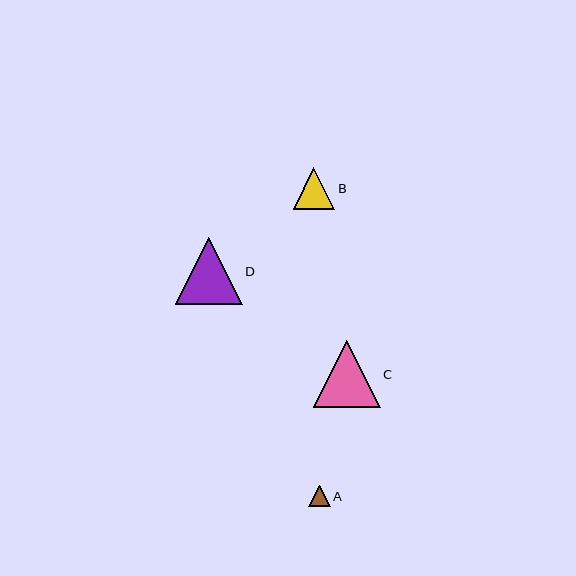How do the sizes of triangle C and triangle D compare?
Triangle C and triangle D are approximately the same size.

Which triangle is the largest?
Triangle C is the largest with a size of approximately 67 pixels.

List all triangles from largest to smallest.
From largest to smallest: C, D, B, A.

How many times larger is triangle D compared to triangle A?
Triangle D is approximately 3.1 times the size of triangle A.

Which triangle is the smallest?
Triangle A is the smallest with a size of approximately 22 pixels.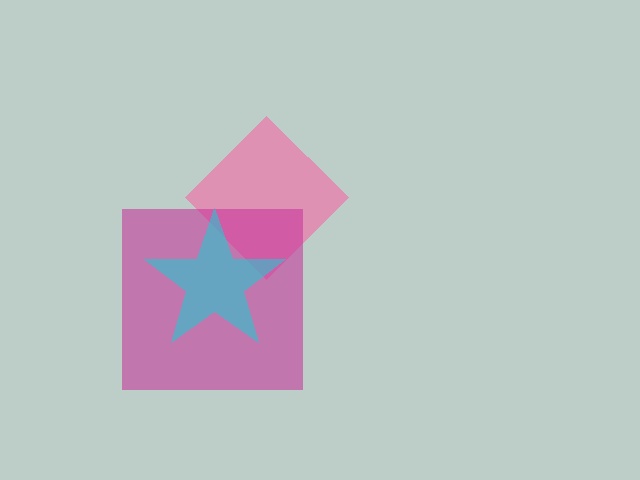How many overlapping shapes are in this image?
There are 3 overlapping shapes in the image.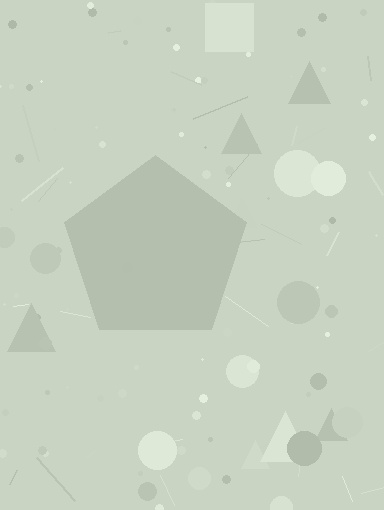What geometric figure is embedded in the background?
A pentagon is embedded in the background.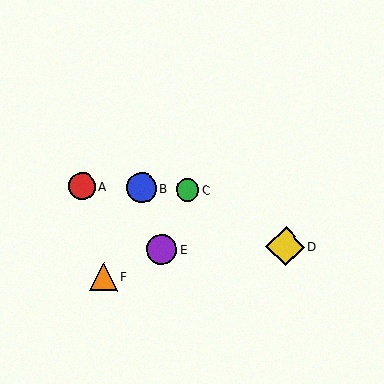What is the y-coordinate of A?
Object A is at y≈186.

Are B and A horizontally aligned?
Yes, both are at y≈188.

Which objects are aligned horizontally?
Objects A, B, C are aligned horizontally.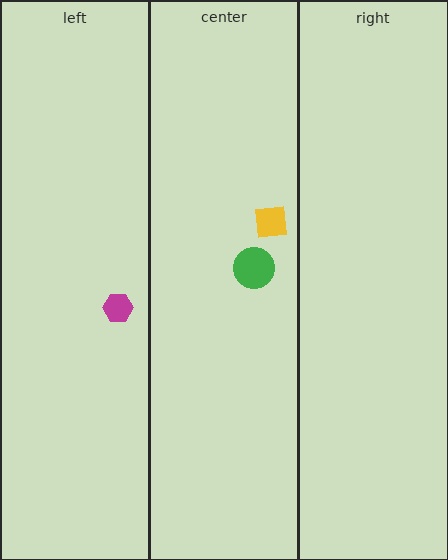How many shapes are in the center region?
2.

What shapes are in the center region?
The yellow square, the green circle.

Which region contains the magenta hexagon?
The left region.